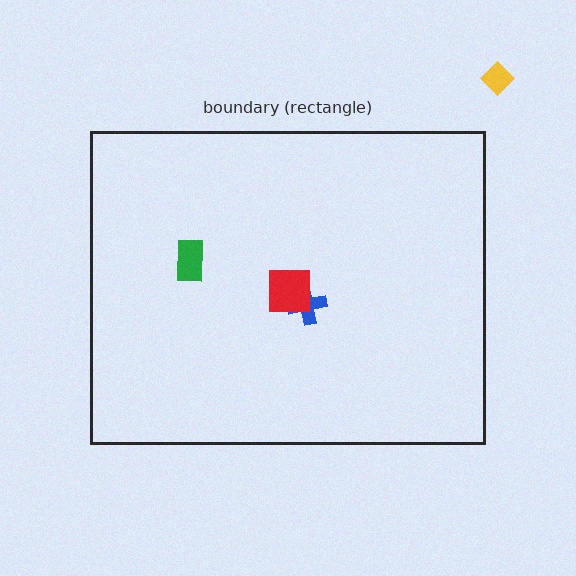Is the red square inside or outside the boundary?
Inside.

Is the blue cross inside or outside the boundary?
Inside.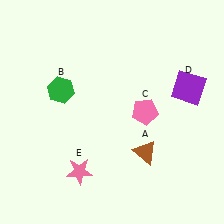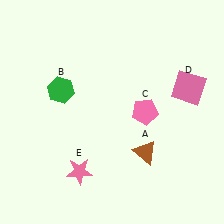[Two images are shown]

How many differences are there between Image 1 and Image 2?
There is 1 difference between the two images.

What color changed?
The square (D) changed from purple in Image 1 to pink in Image 2.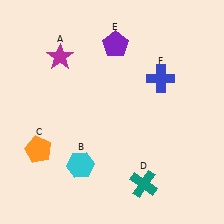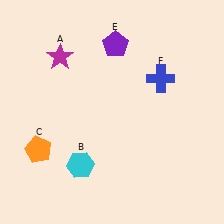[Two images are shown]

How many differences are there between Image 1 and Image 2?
There is 1 difference between the two images.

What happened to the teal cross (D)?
The teal cross (D) was removed in Image 2. It was in the bottom-right area of Image 1.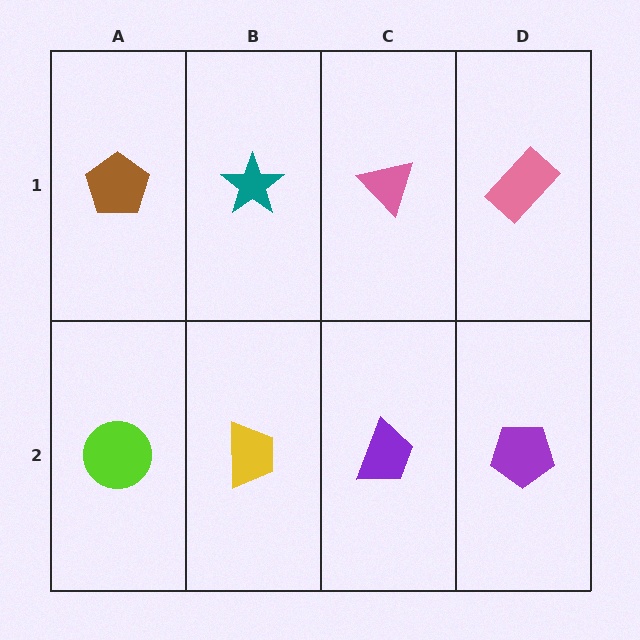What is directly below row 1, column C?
A purple trapezoid.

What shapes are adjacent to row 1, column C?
A purple trapezoid (row 2, column C), a teal star (row 1, column B), a pink rectangle (row 1, column D).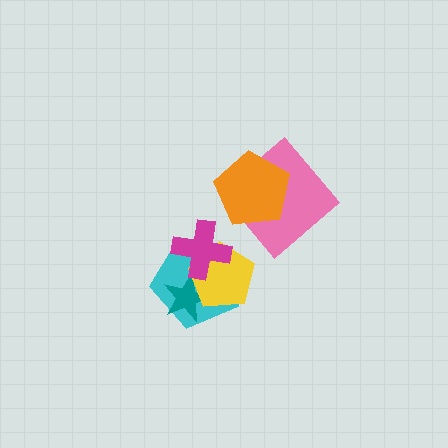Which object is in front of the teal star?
The yellow pentagon is in front of the teal star.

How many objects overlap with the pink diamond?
1 object overlaps with the pink diamond.